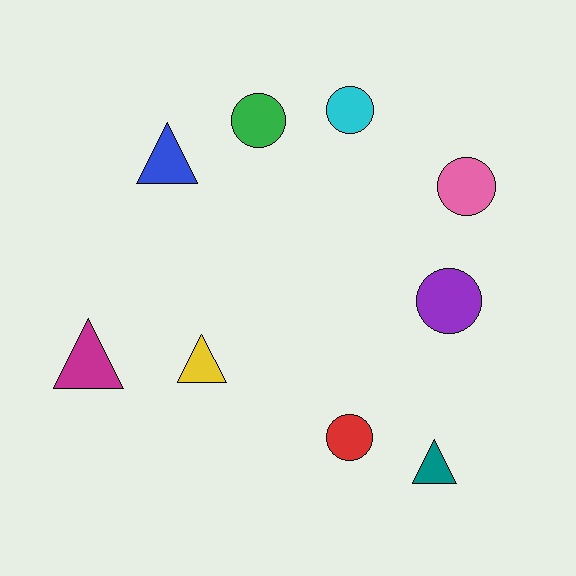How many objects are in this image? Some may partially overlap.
There are 9 objects.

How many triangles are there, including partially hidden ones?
There are 4 triangles.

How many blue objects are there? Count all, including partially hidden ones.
There is 1 blue object.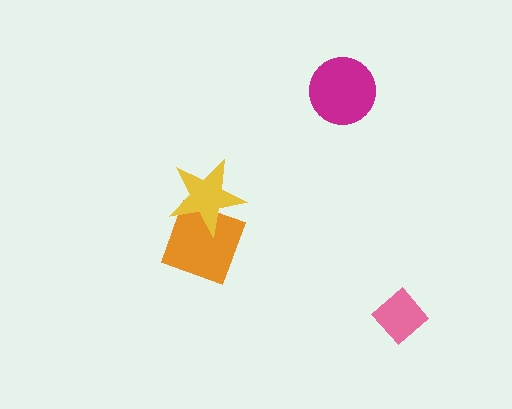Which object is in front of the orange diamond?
The yellow star is in front of the orange diamond.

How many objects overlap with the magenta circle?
0 objects overlap with the magenta circle.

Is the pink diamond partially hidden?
No, no other shape covers it.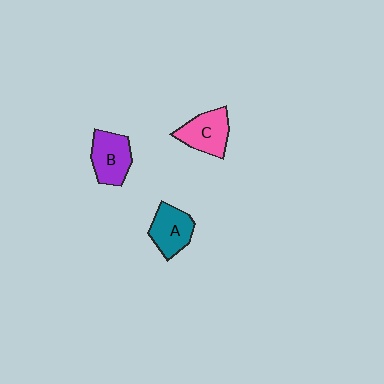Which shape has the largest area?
Shape B (purple).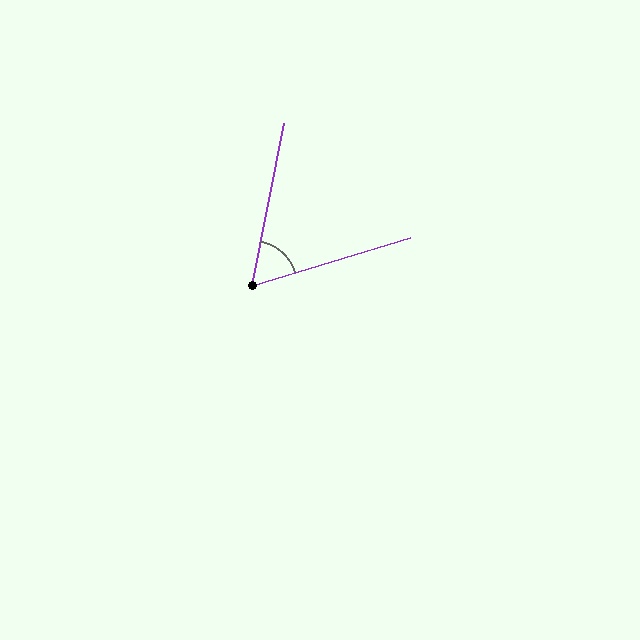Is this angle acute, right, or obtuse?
It is acute.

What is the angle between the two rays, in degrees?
Approximately 62 degrees.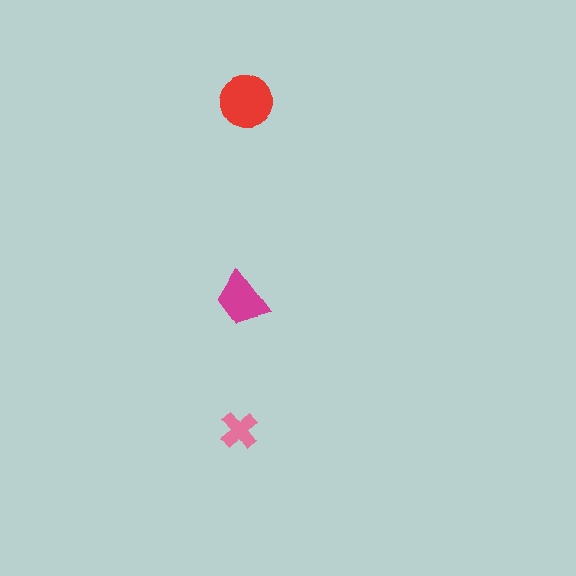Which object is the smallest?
The pink cross.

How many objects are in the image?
There are 3 objects in the image.